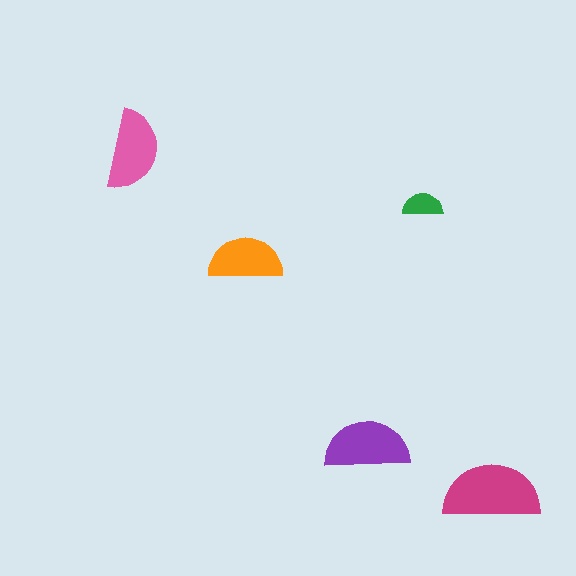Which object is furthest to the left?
The pink semicircle is leftmost.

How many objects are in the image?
There are 5 objects in the image.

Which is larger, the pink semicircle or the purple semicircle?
The purple one.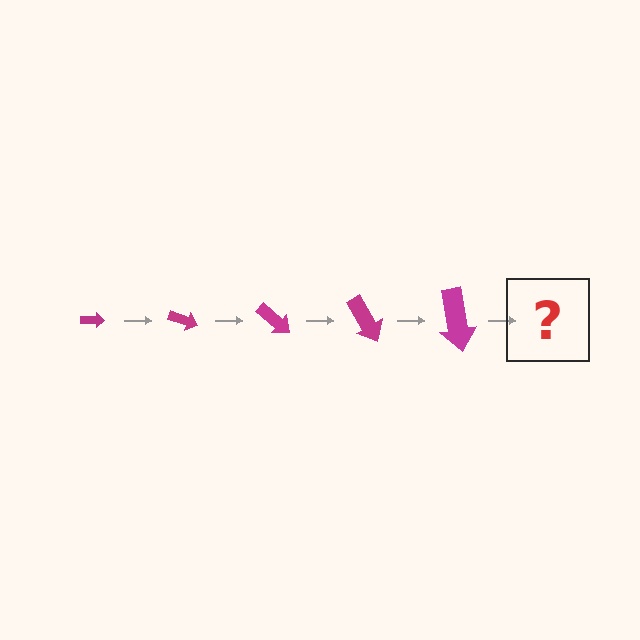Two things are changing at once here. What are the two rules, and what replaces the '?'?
The two rules are that the arrow grows larger each step and it rotates 20 degrees each step. The '?' should be an arrow, larger than the previous one and rotated 100 degrees from the start.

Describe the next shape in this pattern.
It should be an arrow, larger than the previous one and rotated 100 degrees from the start.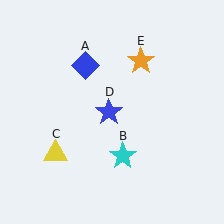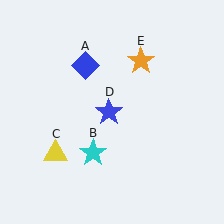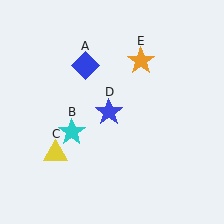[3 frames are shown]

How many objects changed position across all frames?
1 object changed position: cyan star (object B).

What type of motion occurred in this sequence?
The cyan star (object B) rotated clockwise around the center of the scene.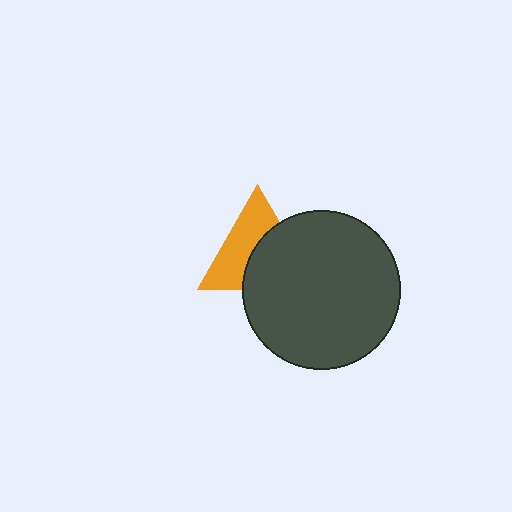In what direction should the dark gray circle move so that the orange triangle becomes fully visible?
The dark gray circle should move toward the lower-right. That is the shortest direction to clear the overlap and leave the orange triangle fully visible.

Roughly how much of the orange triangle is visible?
About half of it is visible (roughly 52%).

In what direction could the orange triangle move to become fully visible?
The orange triangle could move toward the upper-left. That would shift it out from behind the dark gray circle entirely.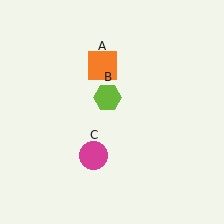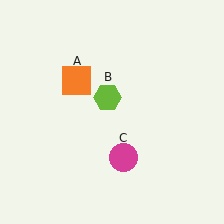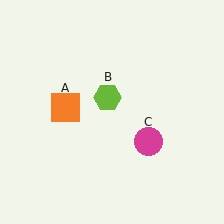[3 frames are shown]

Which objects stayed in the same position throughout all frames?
Lime hexagon (object B) remained stationary.